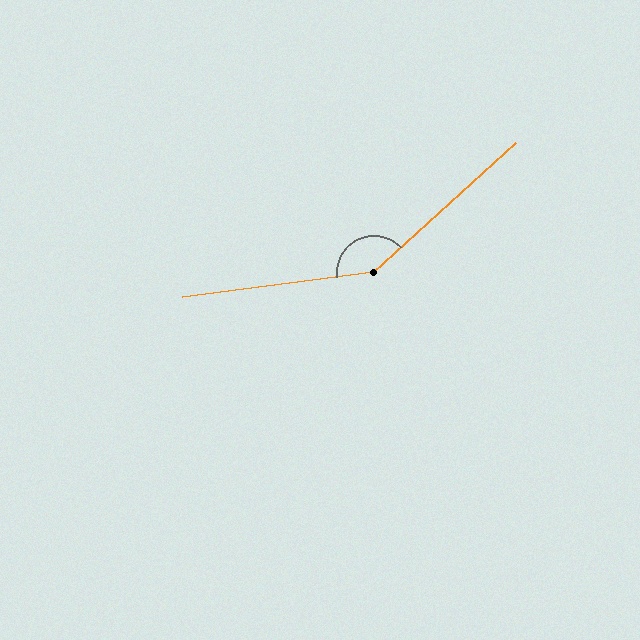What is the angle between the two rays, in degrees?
Approximately 145 degrees.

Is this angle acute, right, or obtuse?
It is obtuse.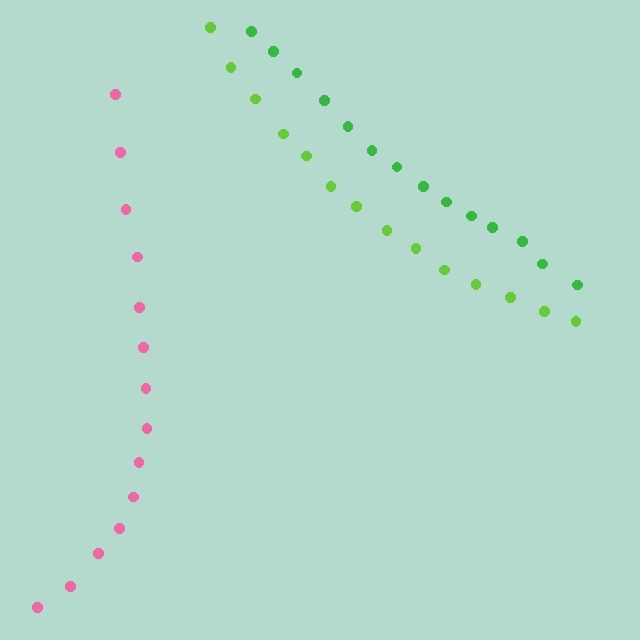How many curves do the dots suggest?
There are 3 distinct paths.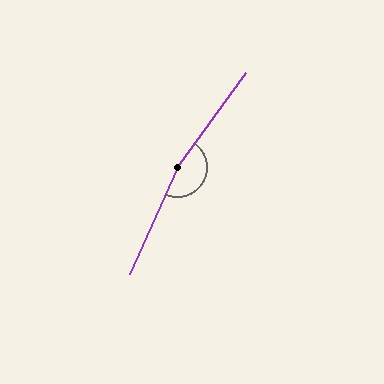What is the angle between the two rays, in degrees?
Approximately 168 degrees.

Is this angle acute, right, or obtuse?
It is obtuse.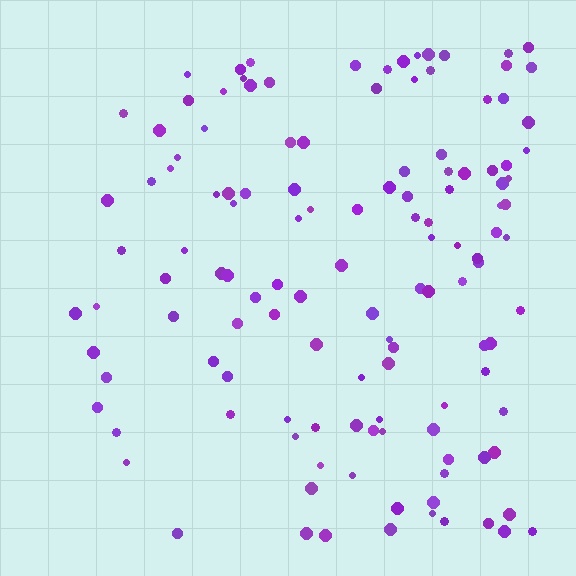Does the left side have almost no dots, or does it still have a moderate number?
Still a moderate number, just noticeably fewer than the right.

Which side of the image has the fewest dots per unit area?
The left.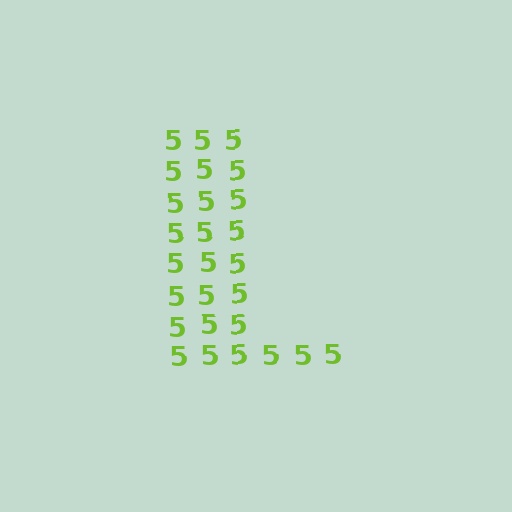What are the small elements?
The small elements are digit 5's.